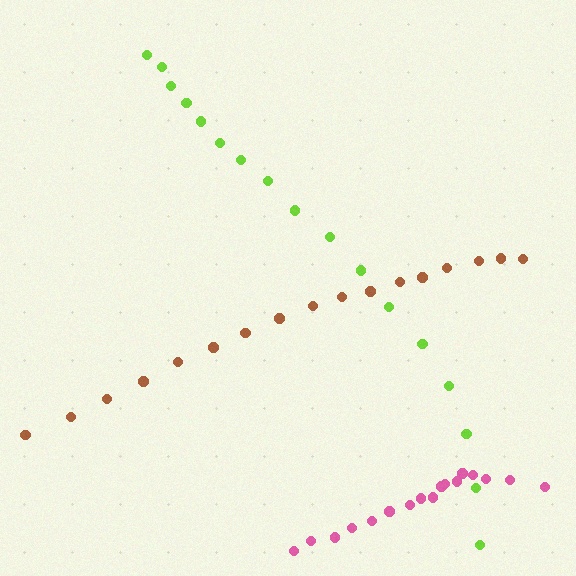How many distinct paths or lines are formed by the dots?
There are 3 distinct paths.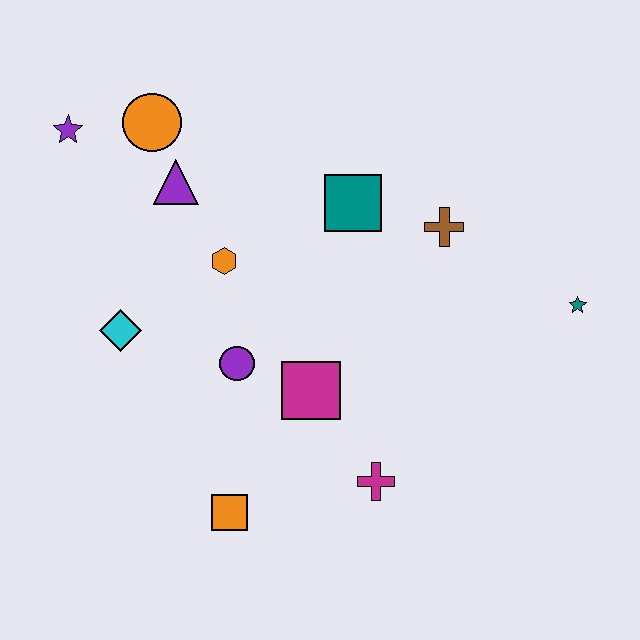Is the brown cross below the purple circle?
No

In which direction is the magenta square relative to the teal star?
The magenta square is to the left of the teal star.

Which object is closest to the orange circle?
The purple triangle is closest to the orange circle.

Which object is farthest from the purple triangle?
The teal star is farthest from the purple triangle.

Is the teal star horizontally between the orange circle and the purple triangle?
No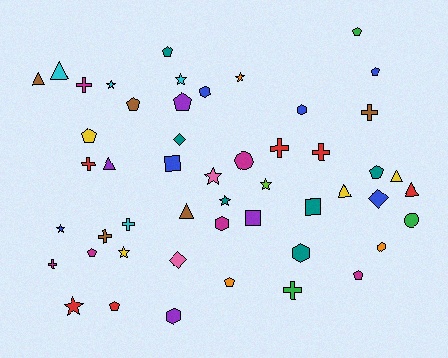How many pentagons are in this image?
There are 11 pentagons.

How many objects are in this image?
There are 50 objects.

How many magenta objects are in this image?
There are 6 magenta objects.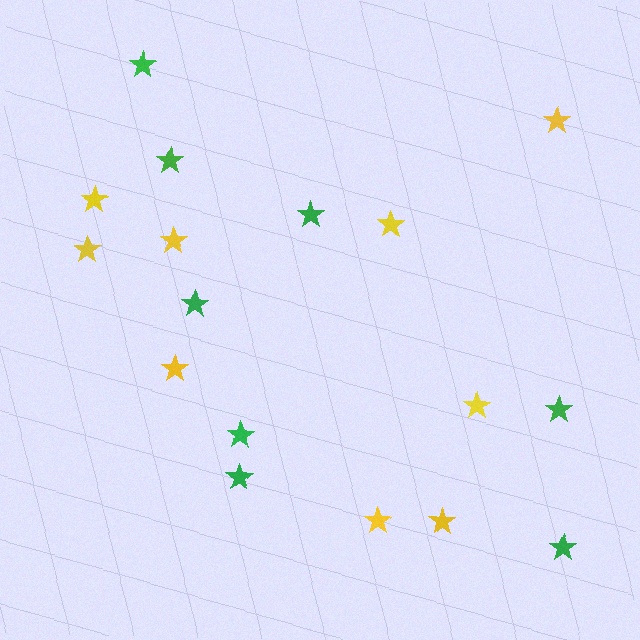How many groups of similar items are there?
There are 2 groups: one group of yellow stars (9) and one group of green stars (8).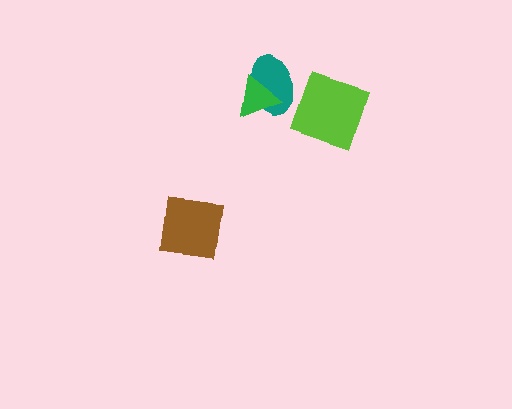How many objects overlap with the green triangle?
1 object overlaps with the green triangle.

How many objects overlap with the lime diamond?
1 object overlaps with the lime diamond.